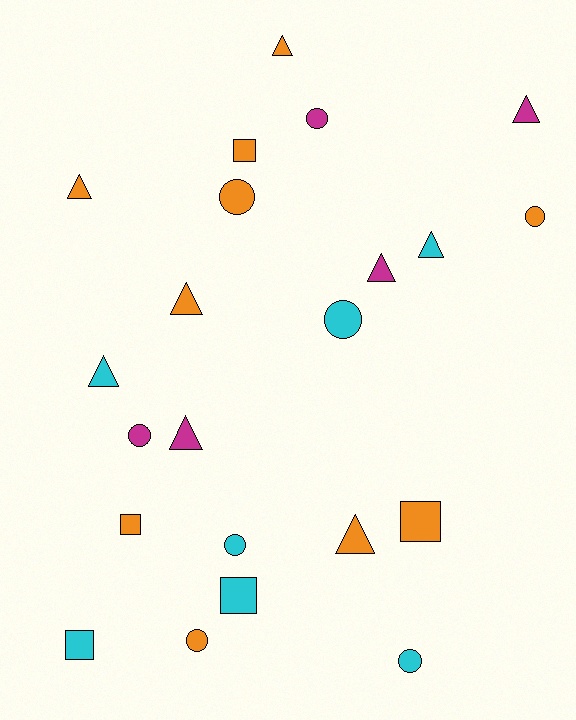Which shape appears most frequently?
Triangle, with 9 objects.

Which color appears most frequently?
Orange, with 10 objects.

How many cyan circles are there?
There are 3 cyan circles.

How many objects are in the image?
There are 22 objects.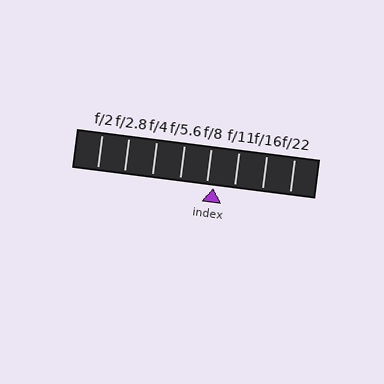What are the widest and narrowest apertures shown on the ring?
The widest aperture shown is f/2 and the narrowest is f/22.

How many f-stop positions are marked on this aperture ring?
There are 8 f-stop positions marked.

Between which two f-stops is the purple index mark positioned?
The index mark is between f/8 and f/11.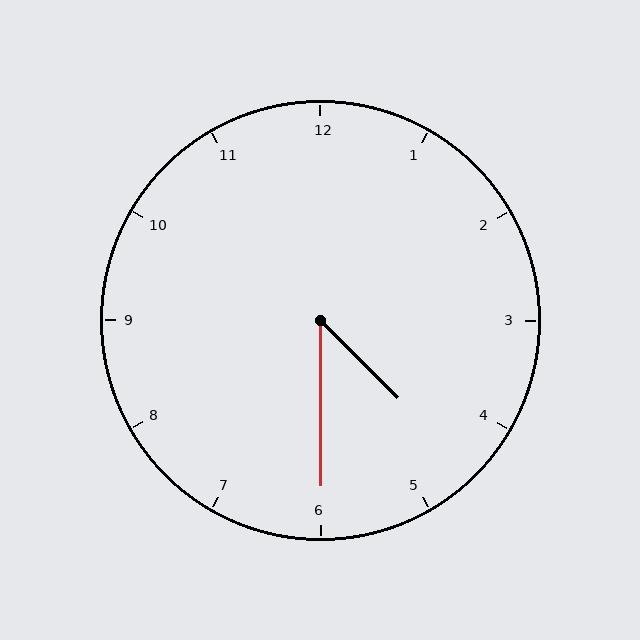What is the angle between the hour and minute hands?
Approximately 45 degrees.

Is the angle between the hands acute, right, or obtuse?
It is acute.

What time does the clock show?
4:30.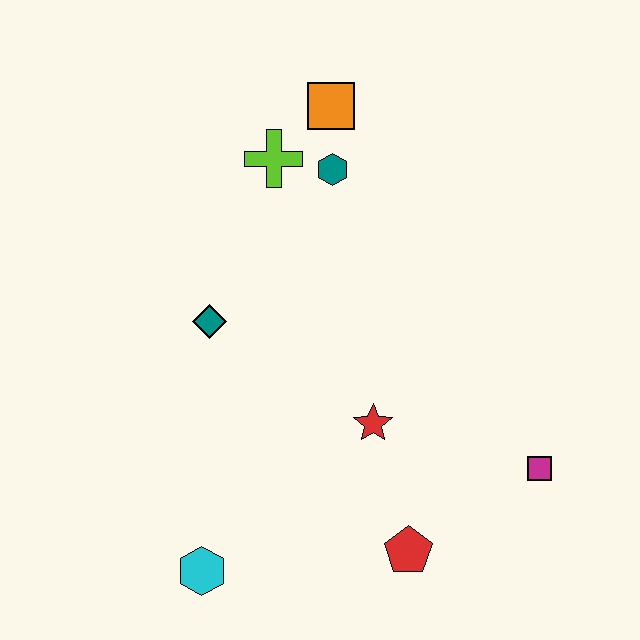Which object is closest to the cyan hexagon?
The red pentagon is closest to the cyan hexagon.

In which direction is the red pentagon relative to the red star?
The red pentagon is below the red star.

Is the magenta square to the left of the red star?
No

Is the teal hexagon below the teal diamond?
No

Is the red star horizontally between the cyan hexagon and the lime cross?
No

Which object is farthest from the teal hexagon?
The cyan hexagon is farthest from the teal hexagon.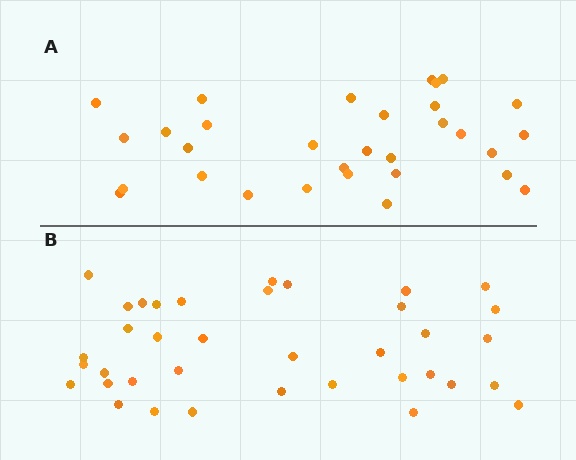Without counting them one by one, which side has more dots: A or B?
Region B (the bottom region) has more dots.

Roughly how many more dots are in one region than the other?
Region B has about 6 more dots than region A.